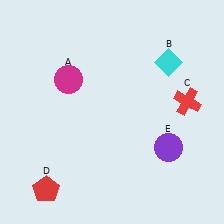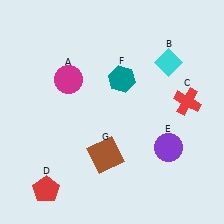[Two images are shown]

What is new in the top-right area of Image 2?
A teal hexagon (F) was added in the top-right area of Image 2.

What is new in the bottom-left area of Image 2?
A brown square (G) was added in the bottom-left area of Image 2.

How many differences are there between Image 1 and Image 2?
There are 2 differences between the two images.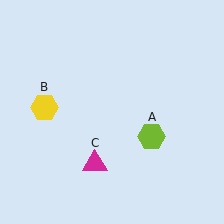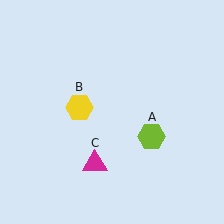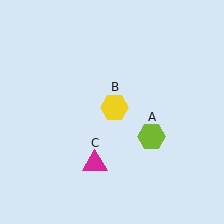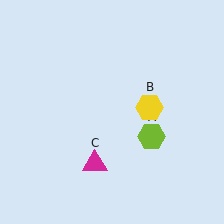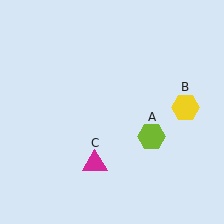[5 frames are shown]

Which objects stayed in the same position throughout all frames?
Lime hexagon (object A) and magenta triangle (object C) remained stationary.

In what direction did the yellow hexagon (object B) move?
The yellow hexagon (object B) moved right.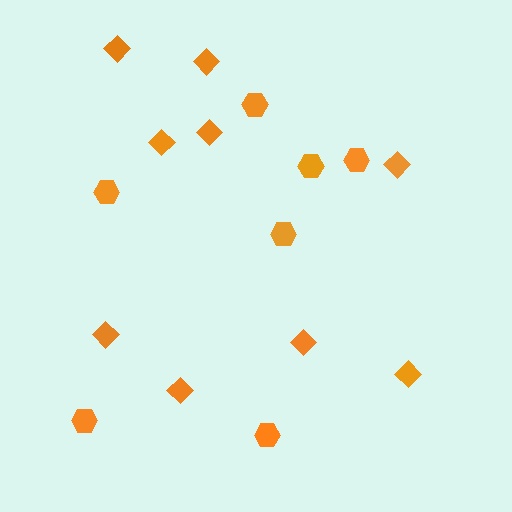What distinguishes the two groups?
There are 2 groups: one group of diamonds (9) and one group of hexagons (7).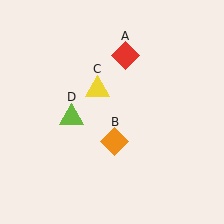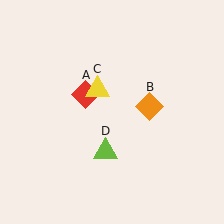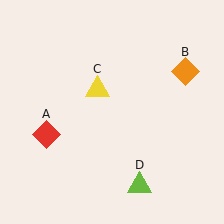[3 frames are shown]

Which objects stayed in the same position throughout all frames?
Yellow triangle (object C) remained stationary.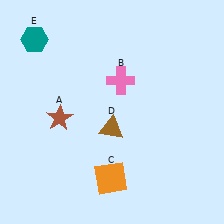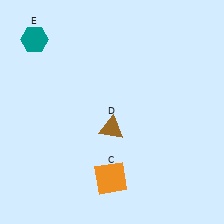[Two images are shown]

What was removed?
The brown star (A), the pink cross (B) were removed in Image 2.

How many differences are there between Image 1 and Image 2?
There are 2 differences between the two images.